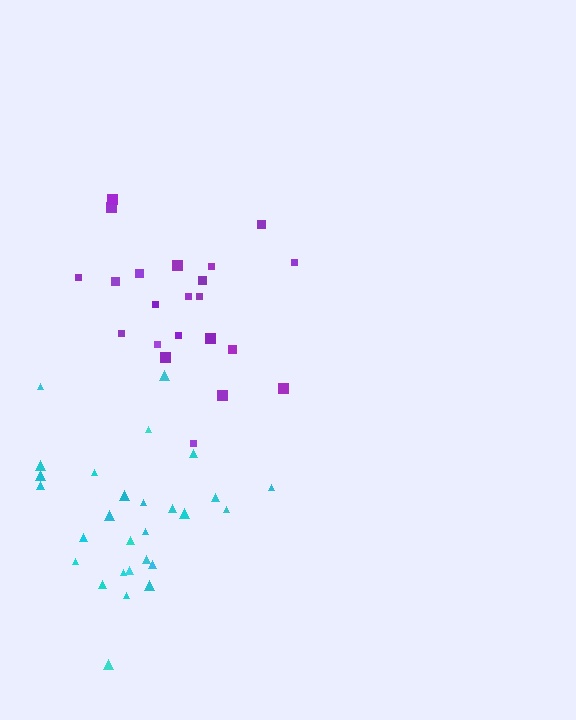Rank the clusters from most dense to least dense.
cyan, purple.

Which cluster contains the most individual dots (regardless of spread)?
Cyan (28).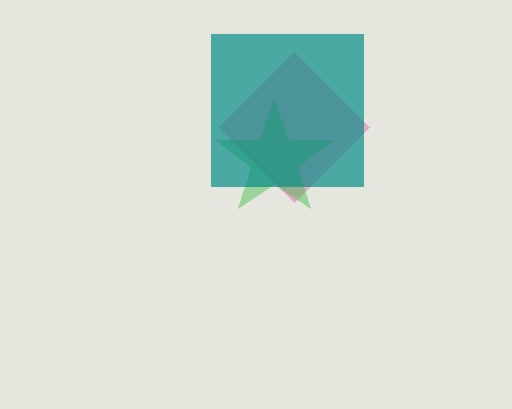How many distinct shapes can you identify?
There are 3 distinct shapes: a pink diamond, a green star, a teal square.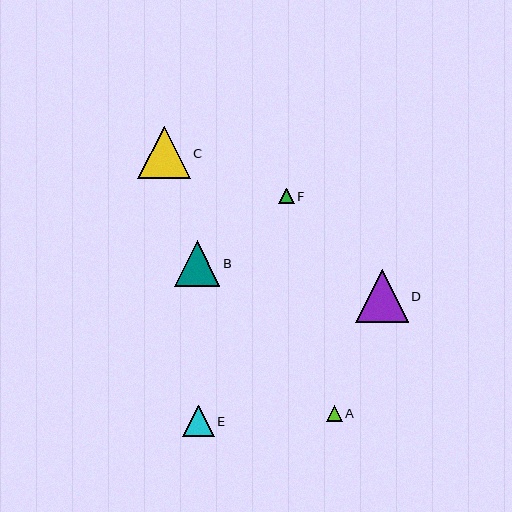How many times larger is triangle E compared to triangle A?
Triangle E is approximately 2.0 times the size of triangle A.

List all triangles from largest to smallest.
From largest to smallest: D, C, B, E, A, F.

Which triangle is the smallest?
Triangle F is the smallest with a size of approximately 15 pixels.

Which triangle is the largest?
Triangle D is the largest with a size of approximately 53 pixels.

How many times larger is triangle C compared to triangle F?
Triangle C is approximately 3.5 times the size of triangle F.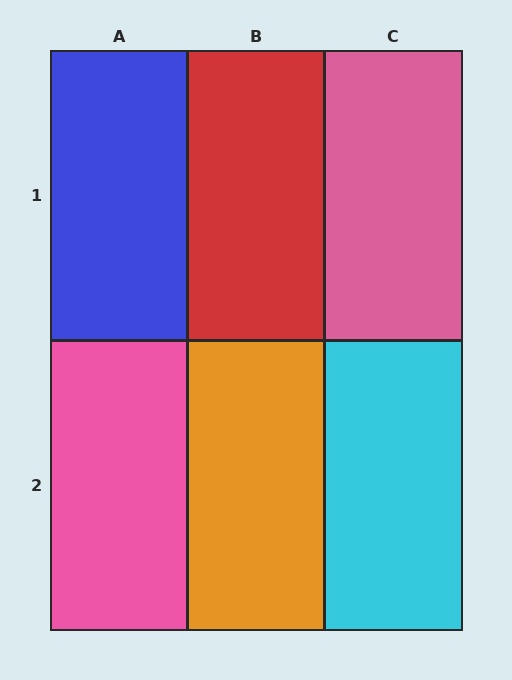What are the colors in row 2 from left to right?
Pink, orange, cyan.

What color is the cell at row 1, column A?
Blue.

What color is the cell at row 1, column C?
Pink.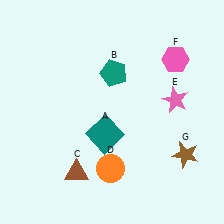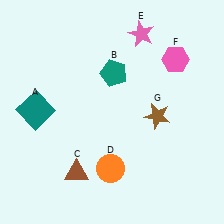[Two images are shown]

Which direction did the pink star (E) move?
The pink star (E) moved up.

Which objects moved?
The objects that moved are: the teal square (A), the pink star (E), the brown star (G).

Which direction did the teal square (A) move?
The teal square (A) moved left.